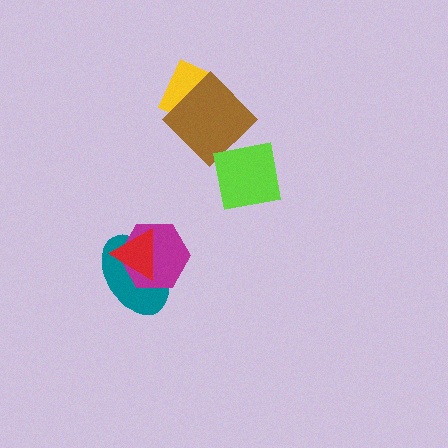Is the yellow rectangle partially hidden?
Yes, it is partially covered by another shape.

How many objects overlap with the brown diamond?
1 object overlaps with the brown diamond.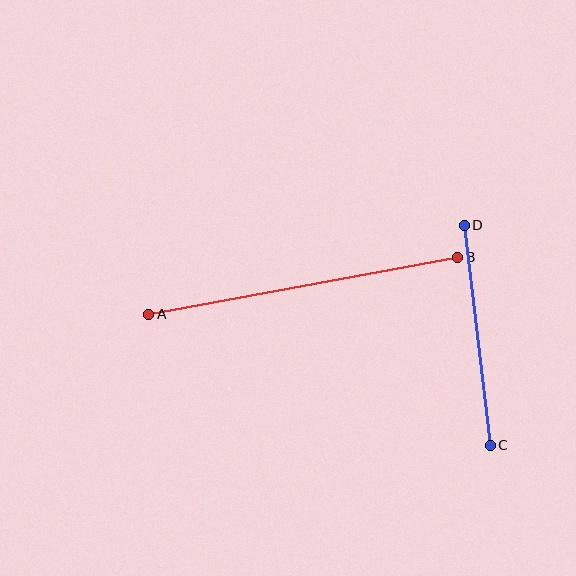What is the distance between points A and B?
The distance is approximately 314 pixels.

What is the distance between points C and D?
The distance is approximately 221 pixels.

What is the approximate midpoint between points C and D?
The midpoint is at approximately (477, 335) pixels.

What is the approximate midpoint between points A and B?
The midpoint is at approximately (303, 286) pixels.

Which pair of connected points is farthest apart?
Points A and B are farthest apart.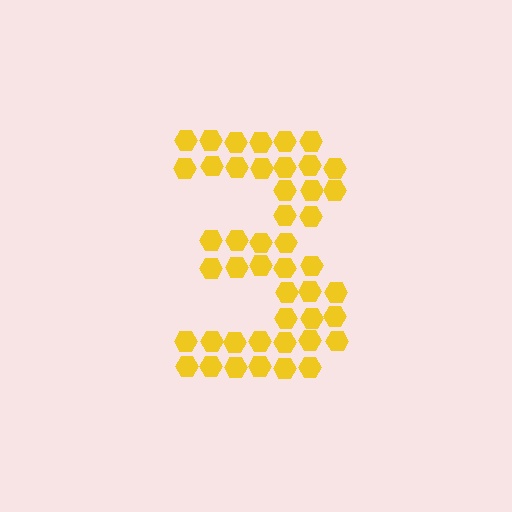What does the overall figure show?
The overall figure shows the digit 3.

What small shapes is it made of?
It is made of small hexagons.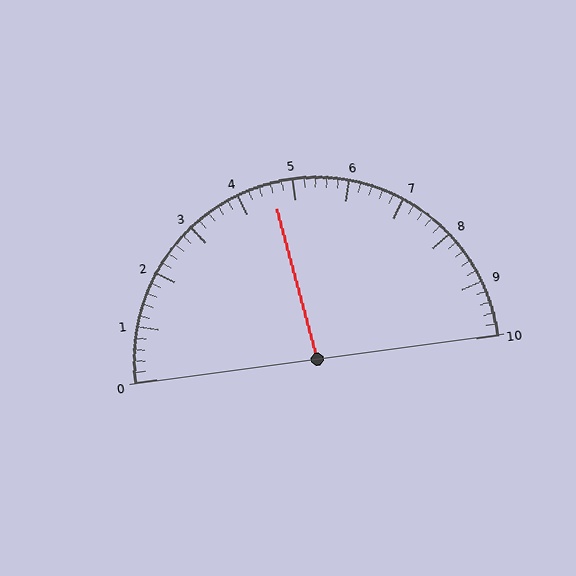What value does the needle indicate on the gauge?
The needle indicates approximately 4.6.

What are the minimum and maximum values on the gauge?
The gauge ranges from 0 to 10.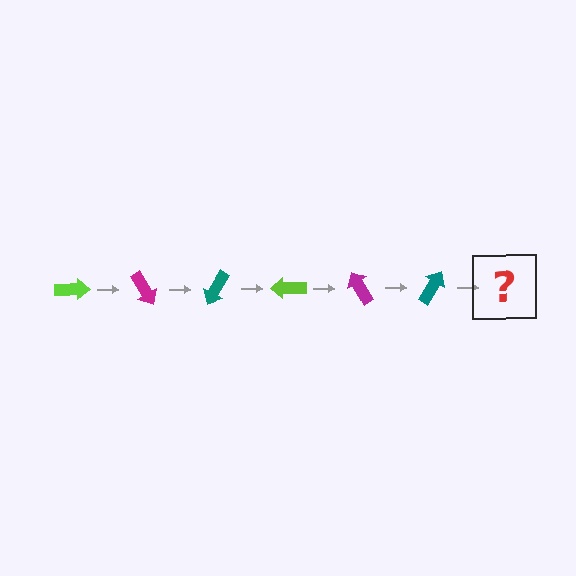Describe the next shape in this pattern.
It should be a lime arrow, rotated 360 degrees from the start.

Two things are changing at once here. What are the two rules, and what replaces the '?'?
The two rules are that it rotates 60 degrees each step and the color cycles through lime, magenta, and teal. The '?' should be a lime arrow, rotated 360 degrees from the start.